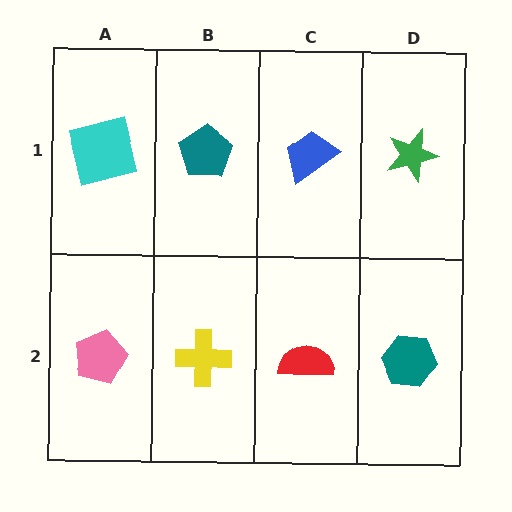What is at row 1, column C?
A blue trapezoid.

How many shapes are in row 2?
4 shapes.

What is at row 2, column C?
A red semicircle.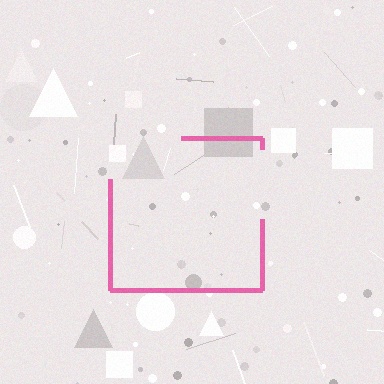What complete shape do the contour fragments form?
The contour fragments form a square.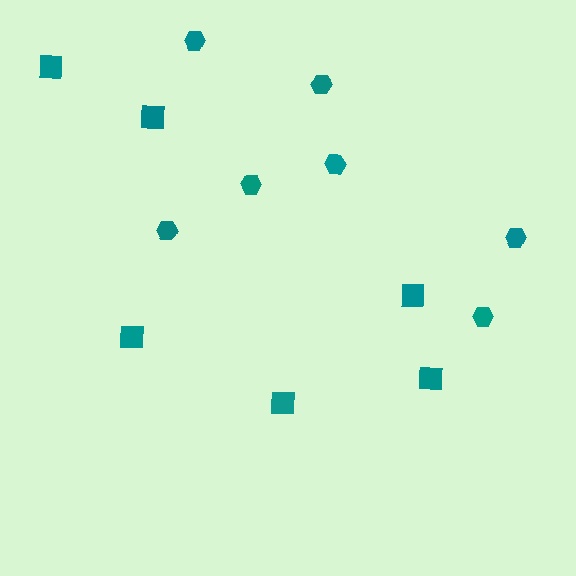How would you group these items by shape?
There are 2 groups: one group of squares (6) and one group of hexagons (7).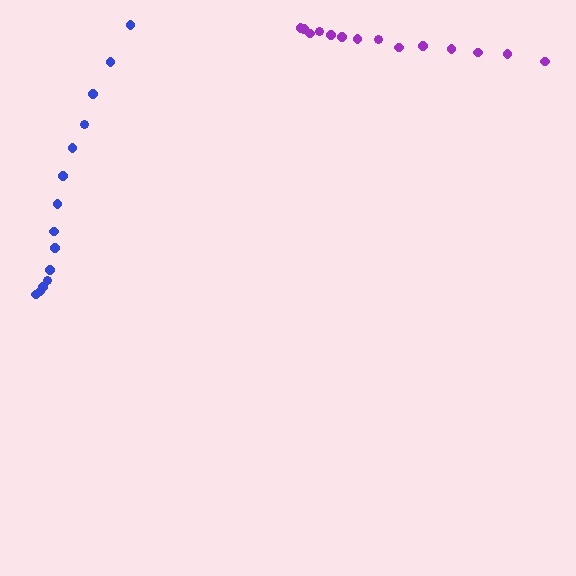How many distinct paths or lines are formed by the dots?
There are 2 distinct paths.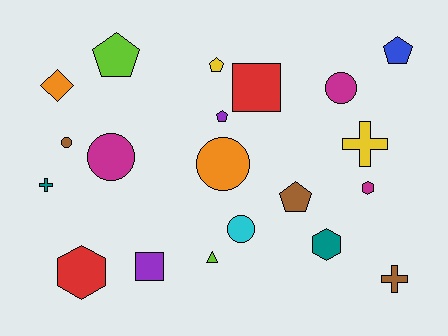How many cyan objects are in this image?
There is 1 cyan object.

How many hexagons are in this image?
There are 3 hexagons.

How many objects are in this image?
There are 20 objects.